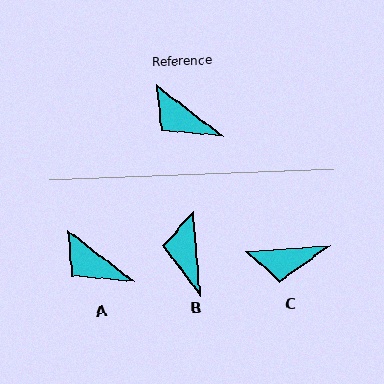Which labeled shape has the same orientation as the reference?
A.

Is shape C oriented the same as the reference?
No, it is off by about 41 degrees.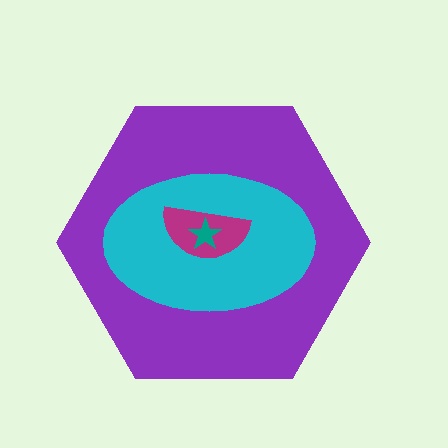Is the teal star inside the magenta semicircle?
Yes.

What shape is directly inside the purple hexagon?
The cyan ellipse.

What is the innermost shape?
The teal star.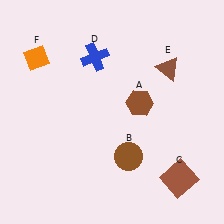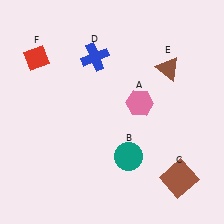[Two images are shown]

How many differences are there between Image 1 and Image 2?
There are 3 differences between the two images.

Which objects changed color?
A changed from brown to pink. B changed from brown to teal. F changed from orange to red.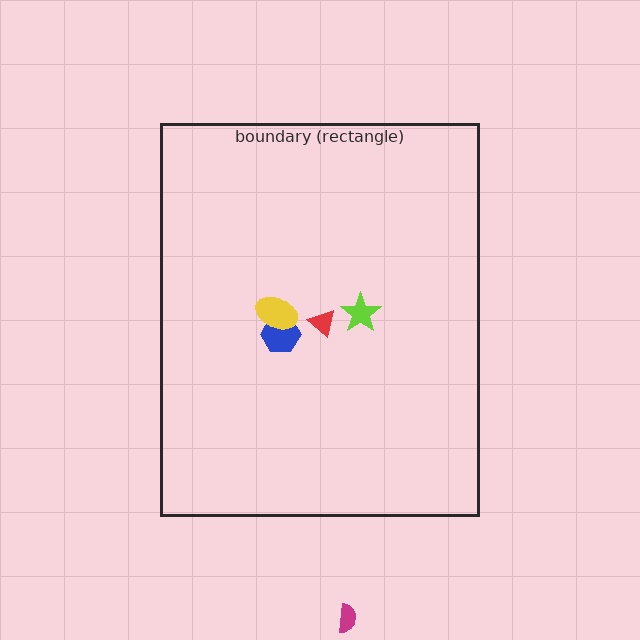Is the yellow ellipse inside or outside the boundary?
Inside.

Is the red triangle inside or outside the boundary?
Inside.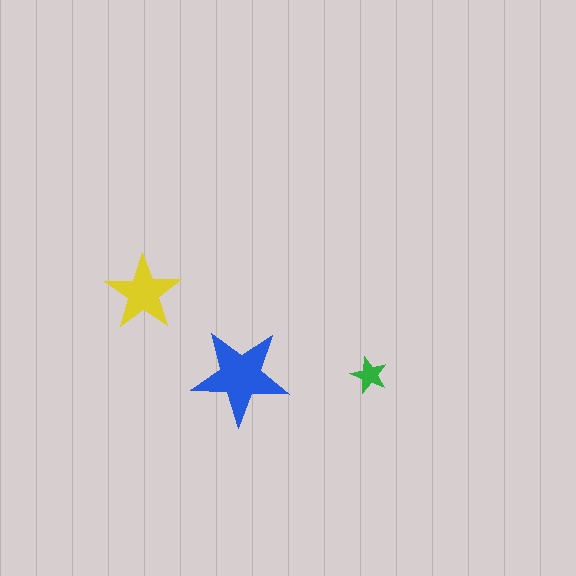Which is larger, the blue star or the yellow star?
The blue one.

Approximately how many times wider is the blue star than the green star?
About 2.5 times wider.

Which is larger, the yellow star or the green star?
The yellow one.